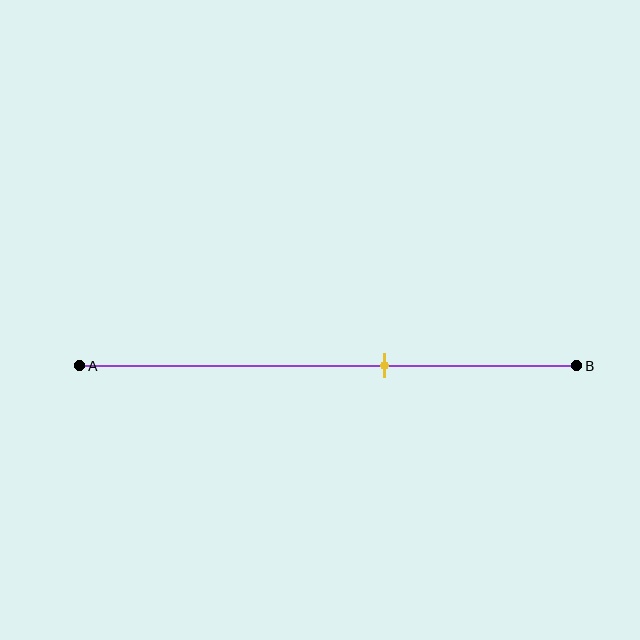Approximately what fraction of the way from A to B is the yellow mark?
The yellow mark is approximately 60% of the way from A to B.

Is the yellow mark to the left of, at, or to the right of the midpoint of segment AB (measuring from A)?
The yellow mark is to the right of the midpoint of segment AB.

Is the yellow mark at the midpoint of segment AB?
No, the mark is at about 60% from A, not at the 50% midpoint.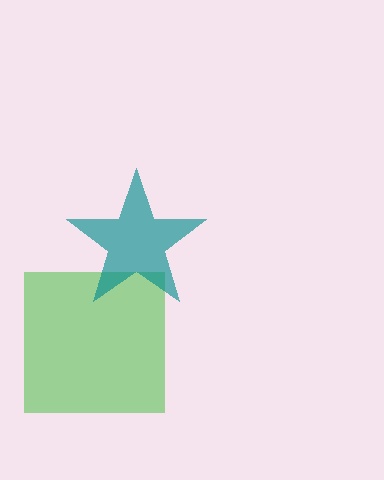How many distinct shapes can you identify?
There are 2 distinct shapes: a green square, a teal star.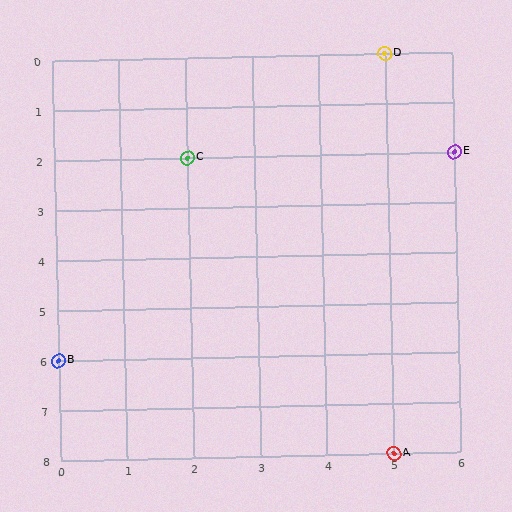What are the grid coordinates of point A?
Point A is at grid coordinates (5, 8).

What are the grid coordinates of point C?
Point C is at grid coordinates (2, 2).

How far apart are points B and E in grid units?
Points B and E are 6 columns and 4 rows apart (about 7.2 grid units diagonally).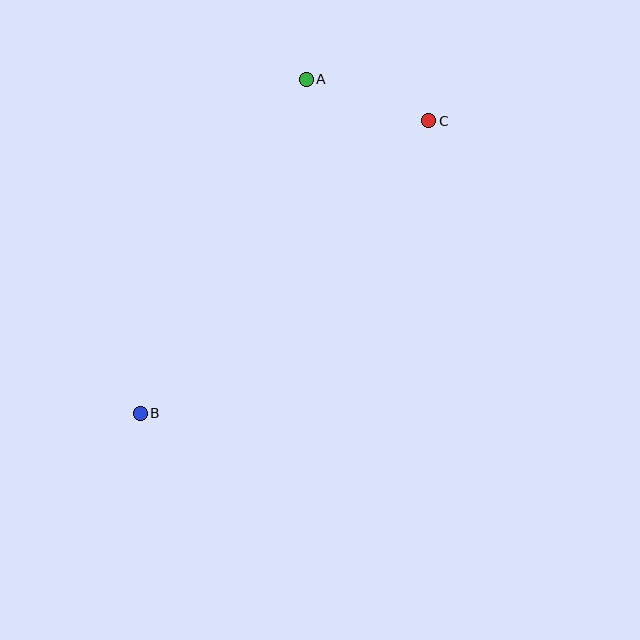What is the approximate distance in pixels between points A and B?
The distance between A and B is approximately 373 pixels.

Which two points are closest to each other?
Points A and C are closest to each other.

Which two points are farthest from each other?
Points B and C are farthest from each other.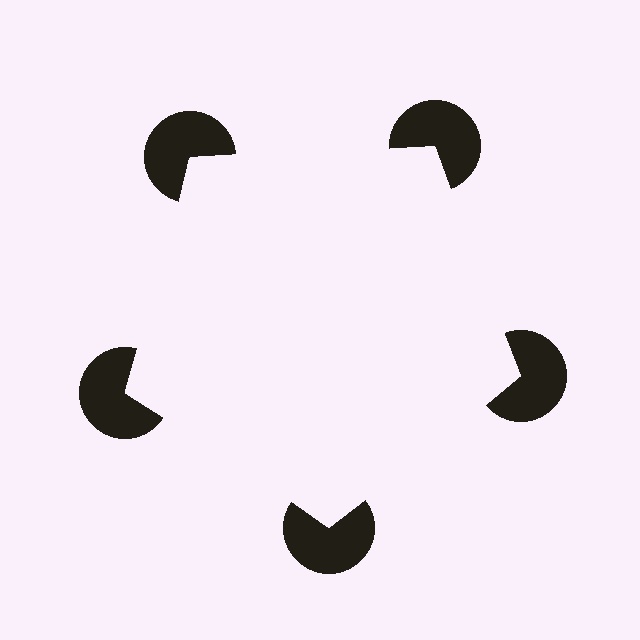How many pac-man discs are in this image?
There are 5 — one at each vertex of the illusory pentagon.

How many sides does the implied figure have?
5 sides.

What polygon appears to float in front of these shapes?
An illusory pentagon — its edges are inferred from the aligned wedge cuts in the pac-man discs, not physically drawn.